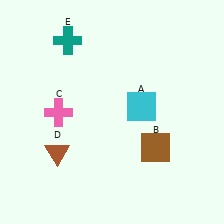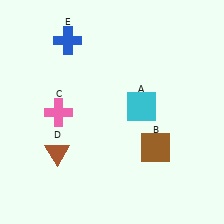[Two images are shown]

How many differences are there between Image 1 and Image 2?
There is 1 difference between the two images.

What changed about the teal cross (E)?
In Image 1, E is teal. In Image 2, it changed to blue.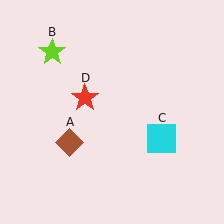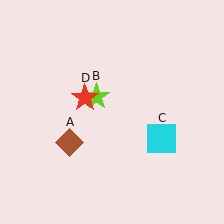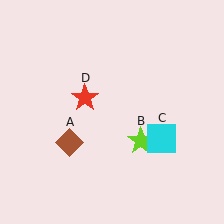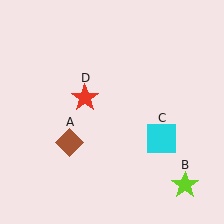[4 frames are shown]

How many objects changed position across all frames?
1 object changed position: lime star (object B).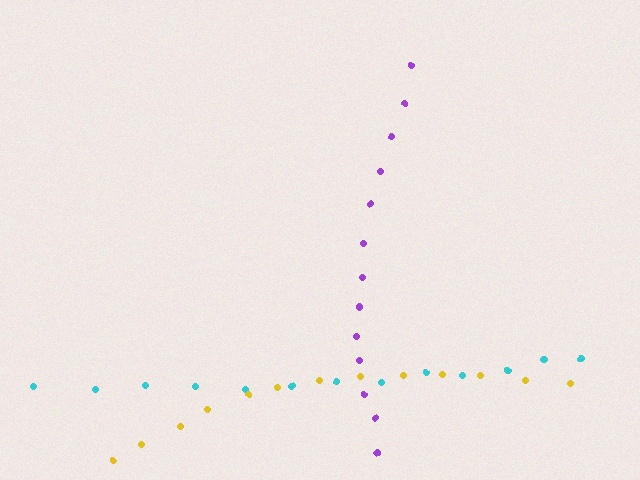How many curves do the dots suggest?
There are 3 distinct paths.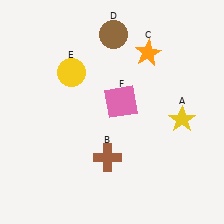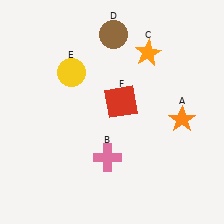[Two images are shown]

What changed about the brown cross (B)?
In Image 1, B is brown. In Image 2, it changed to pink.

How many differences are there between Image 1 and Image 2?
There are 3 differences between the two images.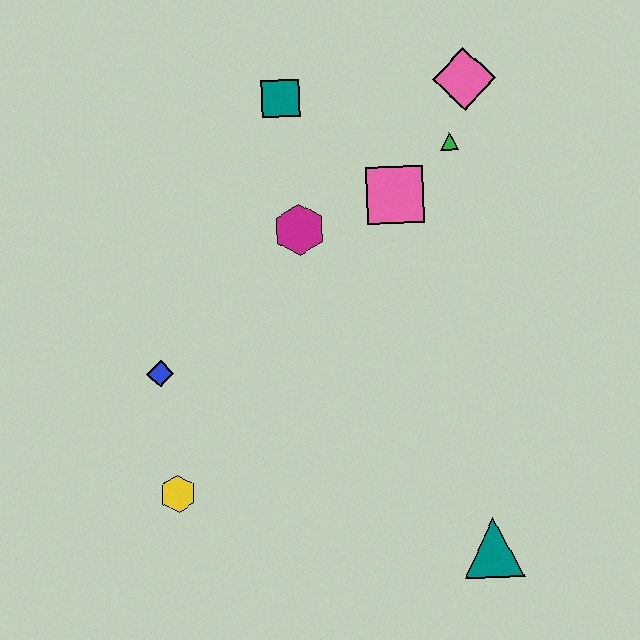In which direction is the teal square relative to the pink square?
The teal square is to the left of the pink square.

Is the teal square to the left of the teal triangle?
Yes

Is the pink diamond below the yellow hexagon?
No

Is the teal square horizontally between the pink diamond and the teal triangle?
No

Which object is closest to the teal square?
The magenta hexagon is closest to the teal square.